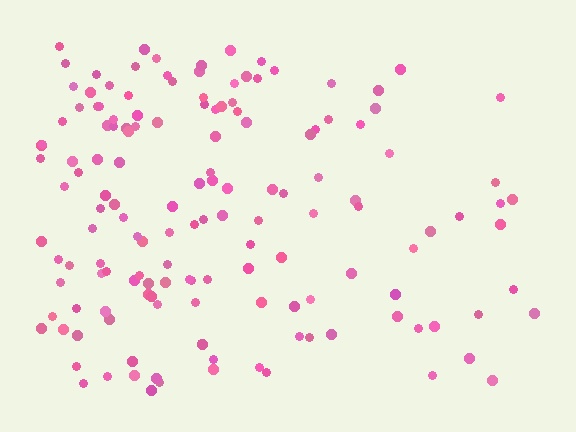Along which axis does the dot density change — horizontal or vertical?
Horizontal.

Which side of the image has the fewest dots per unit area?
The right.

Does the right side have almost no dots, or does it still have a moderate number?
Still a moderate number, just noticeably fewer than the left.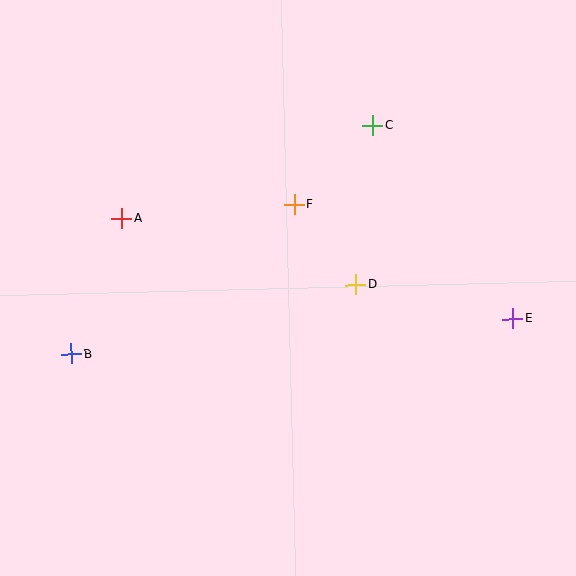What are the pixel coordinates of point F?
Point F is at (294, 205).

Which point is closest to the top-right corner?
Point C is closest to the top-right corner.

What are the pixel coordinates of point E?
Point E is at (513, 319).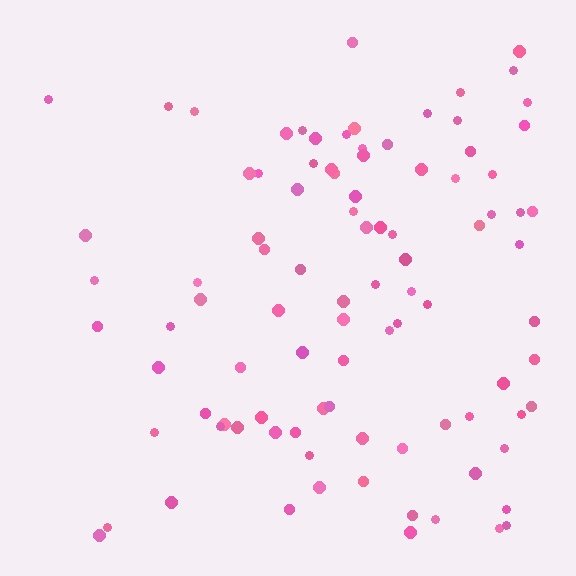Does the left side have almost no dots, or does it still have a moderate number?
Still a moderate number, just noticeably fewer than the right.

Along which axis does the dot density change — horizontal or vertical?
Horizontal.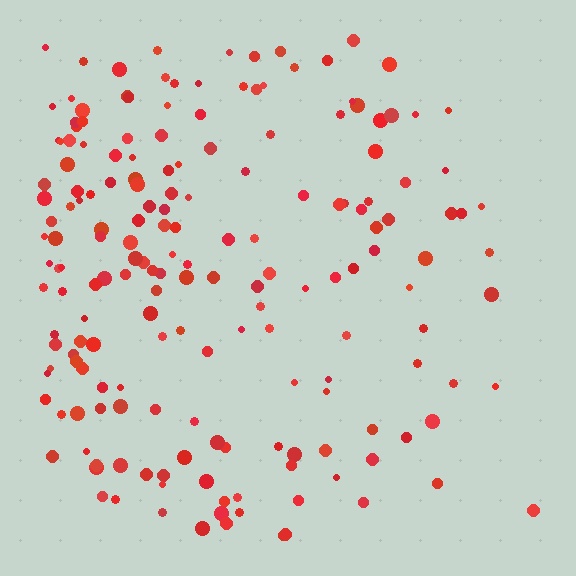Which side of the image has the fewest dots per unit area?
The right.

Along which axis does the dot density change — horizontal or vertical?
Horizontal.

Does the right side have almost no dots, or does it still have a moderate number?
Still a moderate number, just noticeably fewer than the left.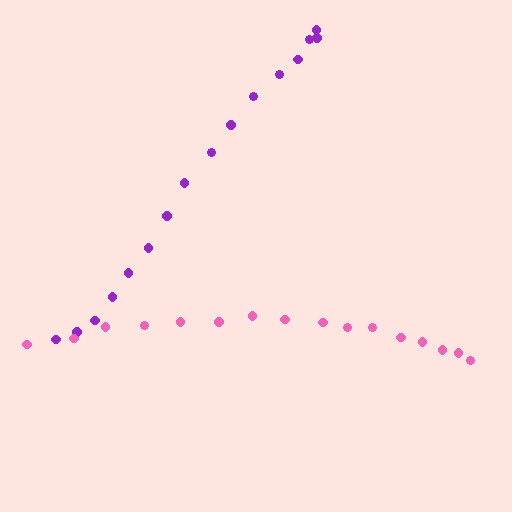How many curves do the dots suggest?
There are 2 distinct paths.